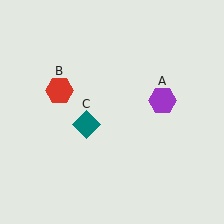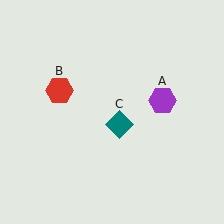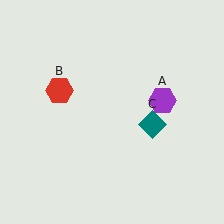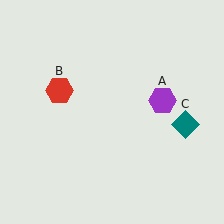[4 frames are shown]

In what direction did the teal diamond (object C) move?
The teal diamond (object C) moved right.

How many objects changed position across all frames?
1 object changed position: teal diamond (object C).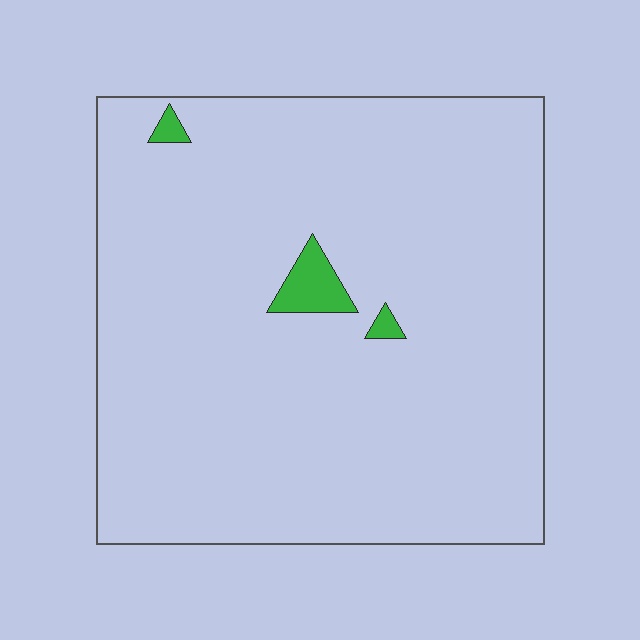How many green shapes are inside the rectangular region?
3.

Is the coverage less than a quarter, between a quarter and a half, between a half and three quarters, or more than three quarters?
Less than a quarter.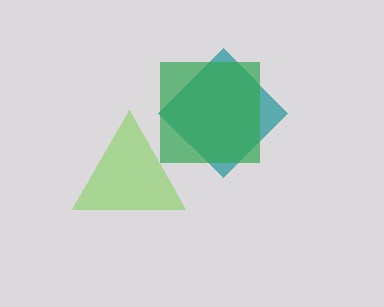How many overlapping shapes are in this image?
There are 3 overlapping shapes in the image.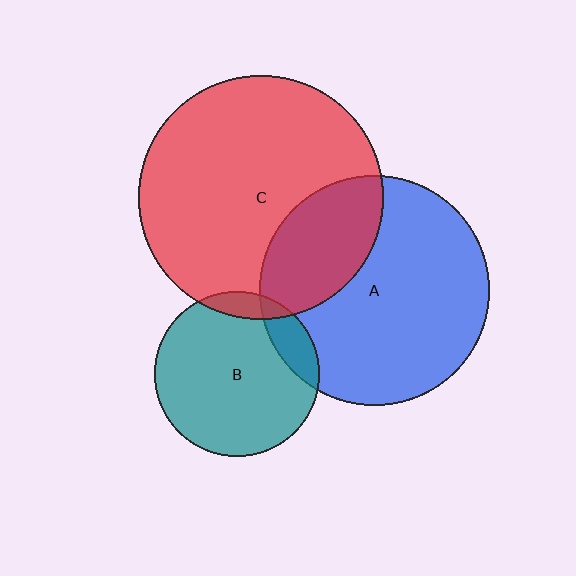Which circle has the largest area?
Circle C (red).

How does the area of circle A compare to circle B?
Approximately 1.9 times.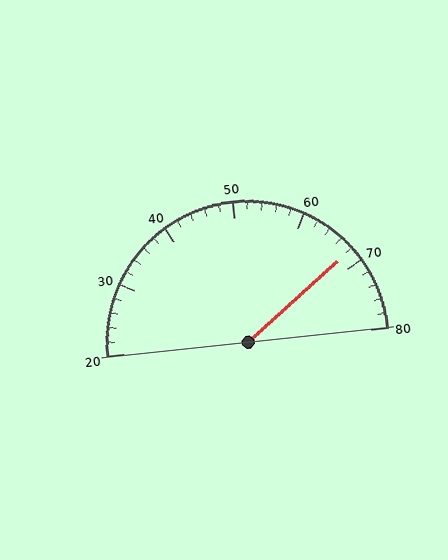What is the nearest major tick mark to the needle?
The nearest major tick mark is 70.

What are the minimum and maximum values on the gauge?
The gauge ranges from 20 to 80.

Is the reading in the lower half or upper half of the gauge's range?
The reading is in the upper half of the range (20 to 80).